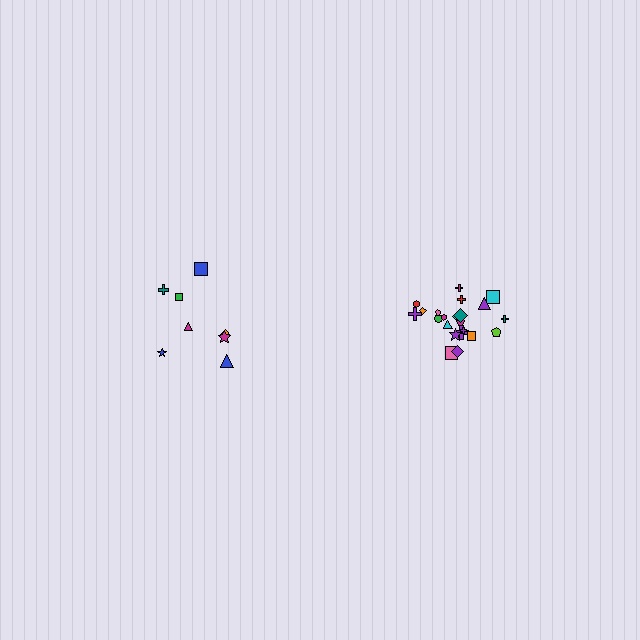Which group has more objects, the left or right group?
The right group.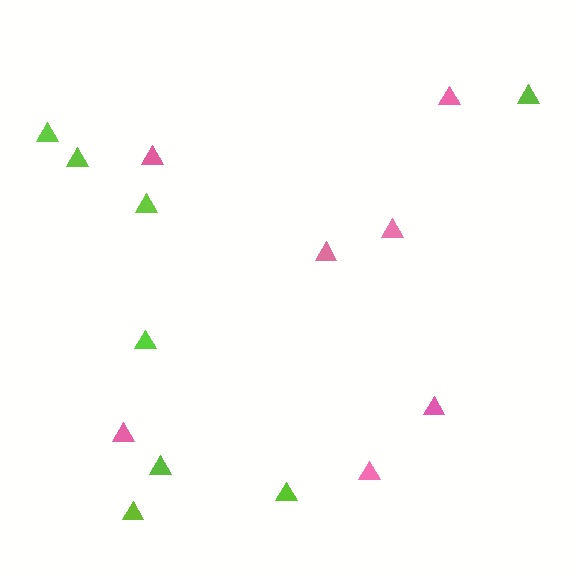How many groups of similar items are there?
There are 2 groups: one group of pink triangles (7) and one group of lime triangles (8).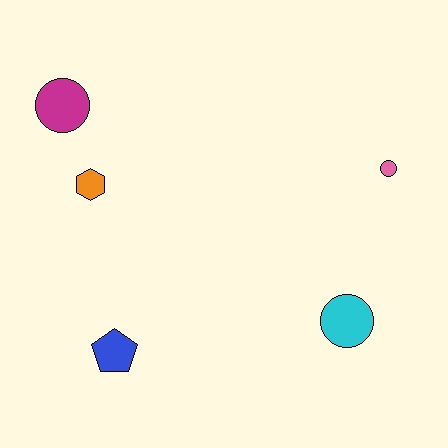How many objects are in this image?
There are 5 objects.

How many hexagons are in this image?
There is 1 hexagon.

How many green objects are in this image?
There are no green objects.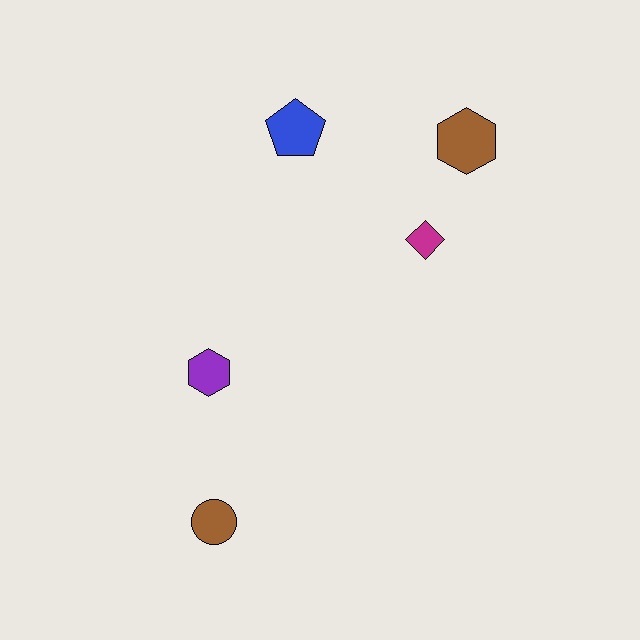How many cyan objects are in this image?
There are no cyan objects.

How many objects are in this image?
There are 5 objects.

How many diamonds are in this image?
There is 1 diamond.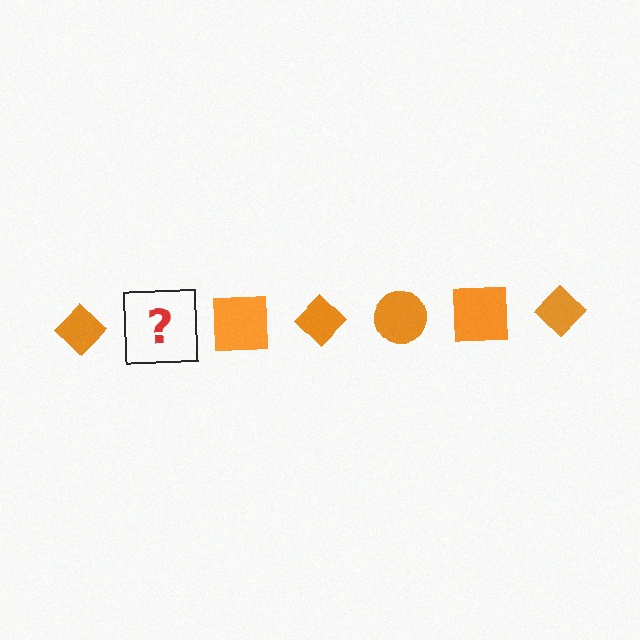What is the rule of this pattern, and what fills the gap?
The rule is that the pattern cycles through diamond, circle, square shapes in orange. The gap should be filled with an orange circle.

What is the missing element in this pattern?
The missing element is an orange circle.